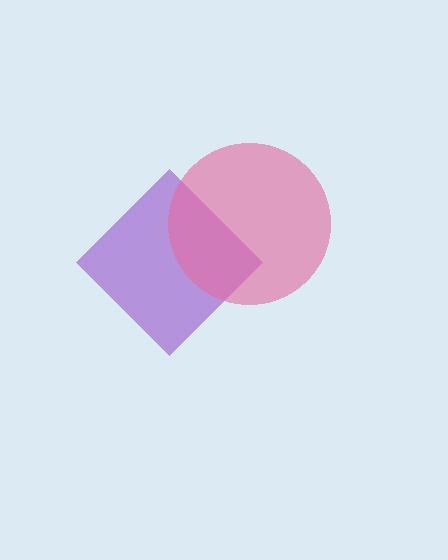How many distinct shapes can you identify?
There are 2 distinct shapes: a purple diamond, a pink circle.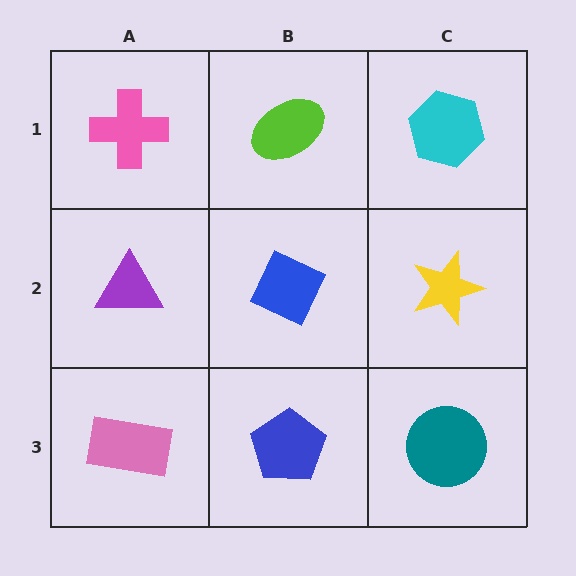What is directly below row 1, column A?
A purple triangle.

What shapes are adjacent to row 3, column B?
A blue diamond (row 2, column B), a pink rectangle (row 3, column A), a teal circle (row 3, column C).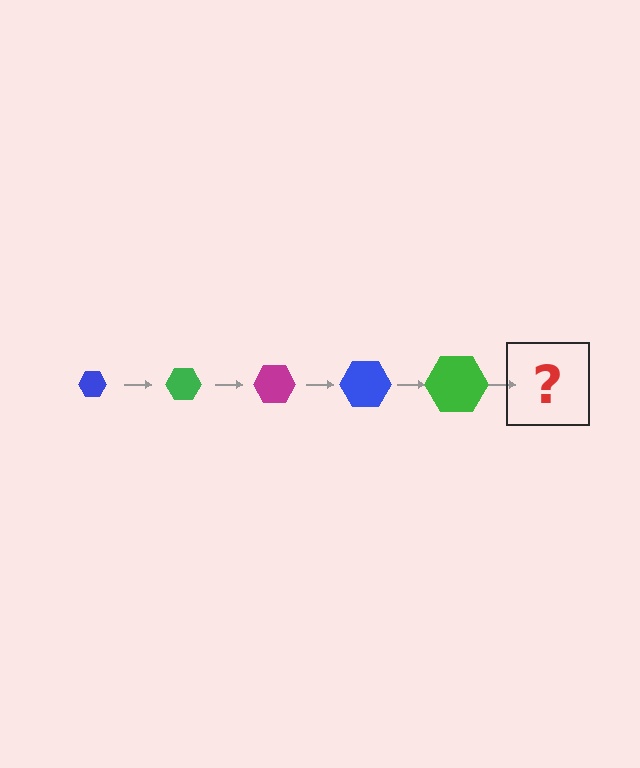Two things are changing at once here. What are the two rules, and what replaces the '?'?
The two rules are that the hexagon grows larger each step and the color cycles through blue, green, and magenta. The '?' should be a magenta hexagon, larger than the previous one.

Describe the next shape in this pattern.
It should be a magenta hexagon, larger than the previous one.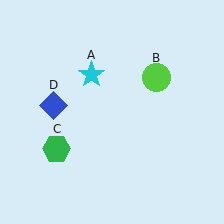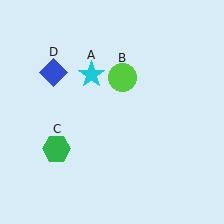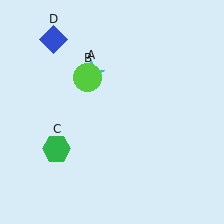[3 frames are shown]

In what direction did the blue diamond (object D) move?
The blue diamond (object D) moved up.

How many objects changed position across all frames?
2 objects changed position: lime circle (object B), blue diamond (object D).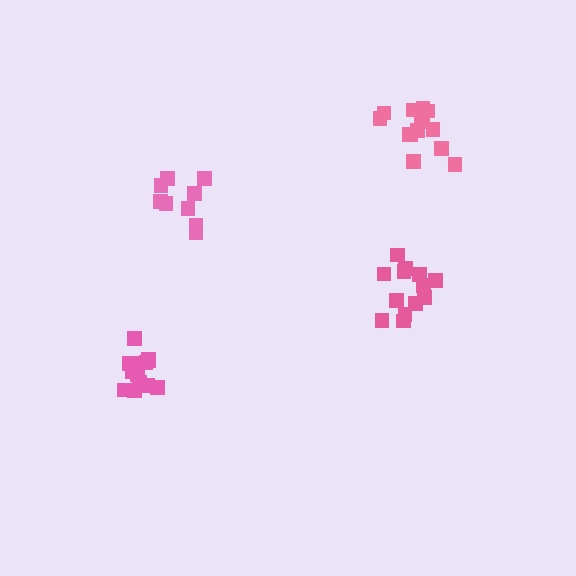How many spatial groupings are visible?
There are 4 spatial groupings.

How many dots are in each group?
Group 1: 15 dots, Group 2: 9 dots, Group 3: 13 dots, Group 4: 14 dots (51 total).